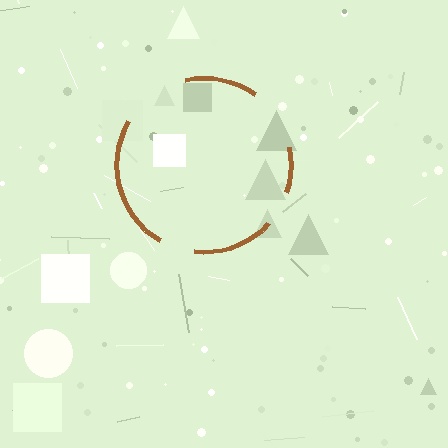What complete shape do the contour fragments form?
The contour fragments form a circle.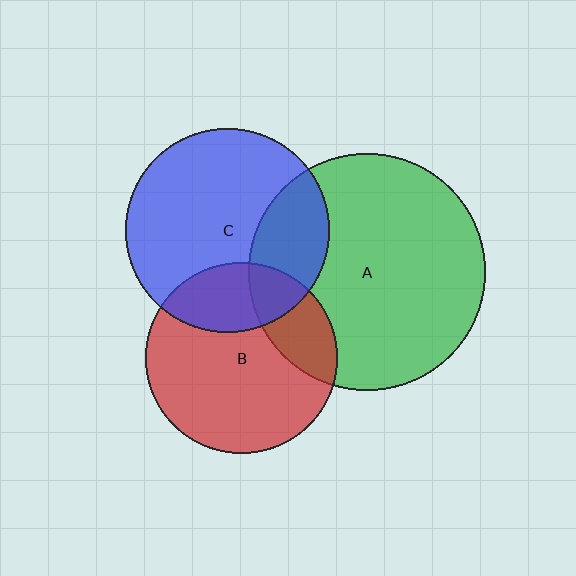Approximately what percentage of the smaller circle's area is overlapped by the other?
Approximately 25%.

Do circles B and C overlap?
Yes.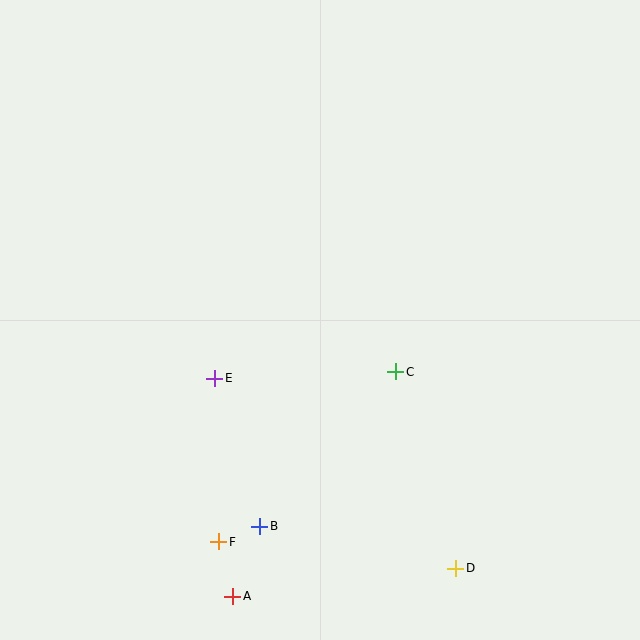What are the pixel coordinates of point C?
Point C is at (396, 372).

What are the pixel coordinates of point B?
Point B is at (260, 526).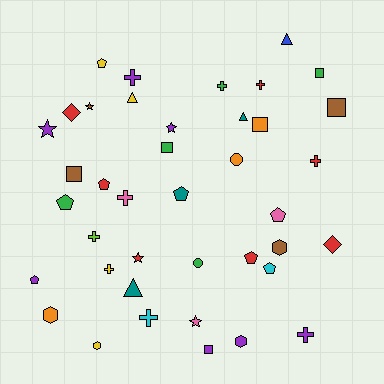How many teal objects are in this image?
There are 3 teal objects.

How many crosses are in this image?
There are 9 crosses.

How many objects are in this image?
There are 40 objects.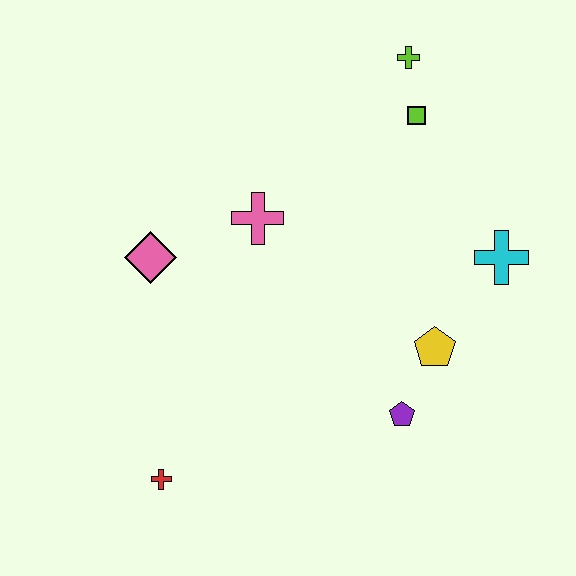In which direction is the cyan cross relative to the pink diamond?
The cyan cross is to the right of the pink diamond.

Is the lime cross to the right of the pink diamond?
Yes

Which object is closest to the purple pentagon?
The yellow pentagon is closest to the purple pentagon.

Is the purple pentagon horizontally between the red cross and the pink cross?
No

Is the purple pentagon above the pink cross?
No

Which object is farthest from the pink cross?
The red cross is farthest from the pink cross.